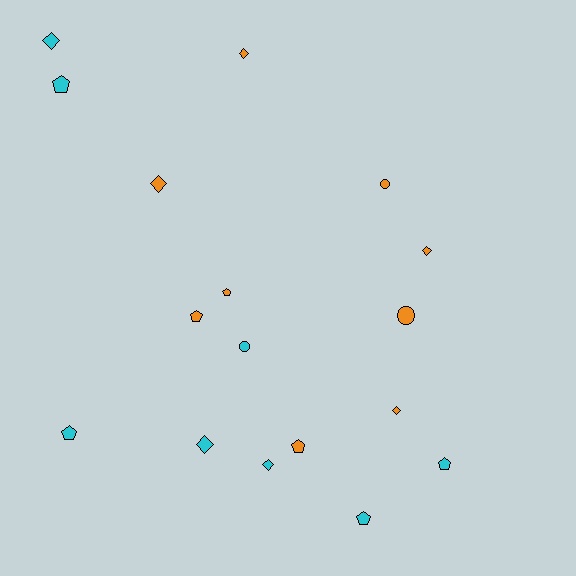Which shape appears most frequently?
Pentagon, with 7 objects.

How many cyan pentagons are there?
There are 4 cyan pentagons.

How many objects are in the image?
There are 17 objects.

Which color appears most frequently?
Orange, with 9 objects.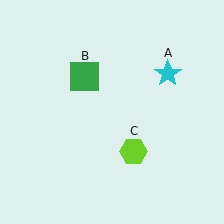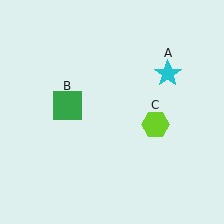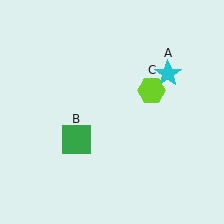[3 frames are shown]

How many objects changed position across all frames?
2 objects changed position: green square (object B), lime hexagon (object C).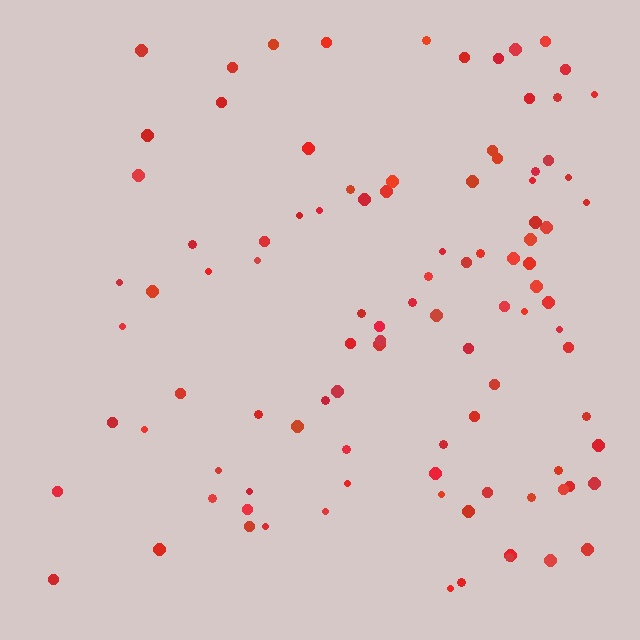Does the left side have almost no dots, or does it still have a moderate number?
Still a moderate number, just noticeably fewer than the right.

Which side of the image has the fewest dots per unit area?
The left.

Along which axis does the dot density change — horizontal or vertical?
Horizontal.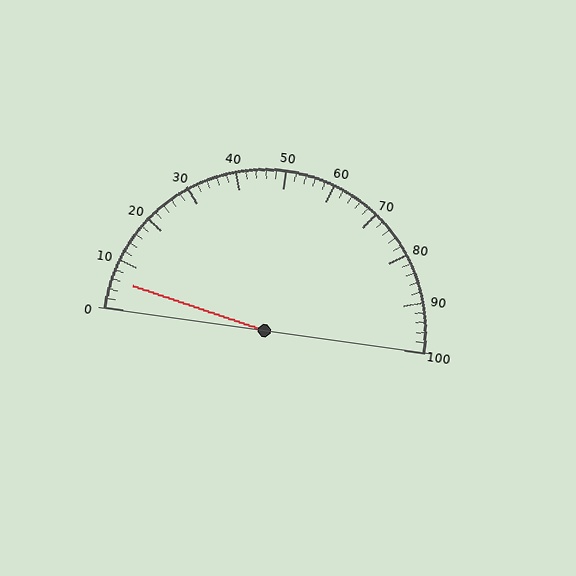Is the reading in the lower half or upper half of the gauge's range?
The reading is in the lower half of the range (0 to 100).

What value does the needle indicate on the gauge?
The needle indicates approximately 6.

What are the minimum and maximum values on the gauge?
The gauge ranges from 0 to 100.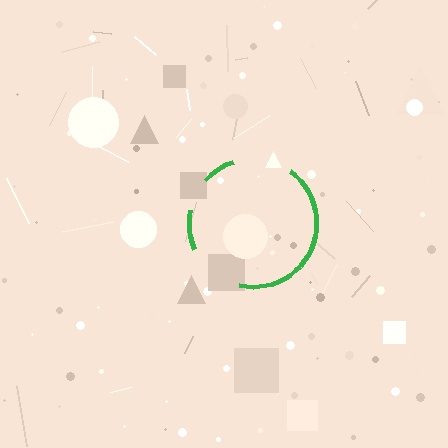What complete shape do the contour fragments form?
The contour fragments form a circle.